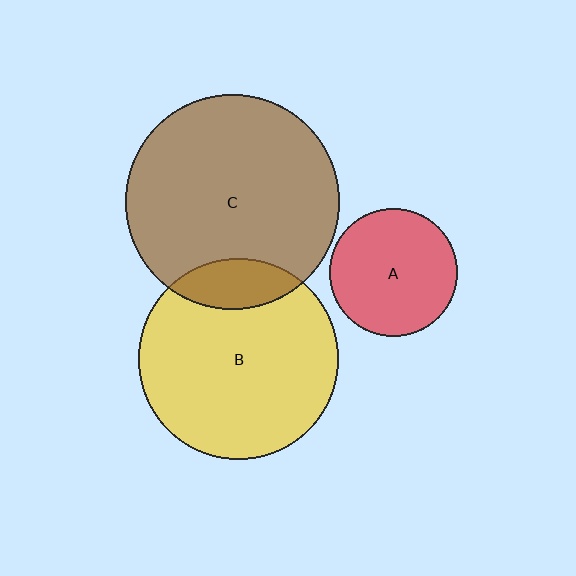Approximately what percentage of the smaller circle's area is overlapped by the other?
Approximately 15%.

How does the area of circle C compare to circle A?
Approximately 2.8 times.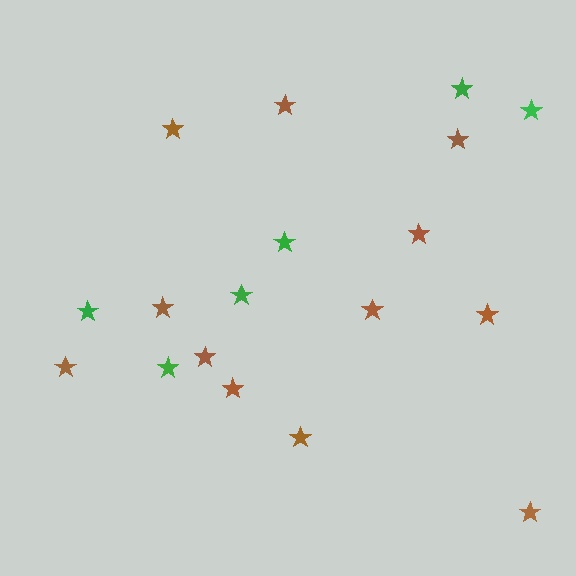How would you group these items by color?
There are 2 groups: one group of brown stars (12) and one group of green stars (6).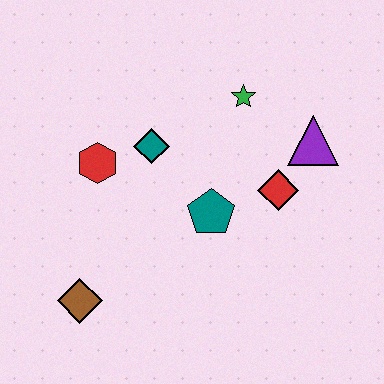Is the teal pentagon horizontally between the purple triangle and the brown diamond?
Yes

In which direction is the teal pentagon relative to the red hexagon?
The teal pentagon is to the right of the red hexagon.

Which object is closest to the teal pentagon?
The red diamond is closest to the teal pentagon.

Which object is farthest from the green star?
The brown diamond is farthest from the green star.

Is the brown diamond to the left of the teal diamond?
Yes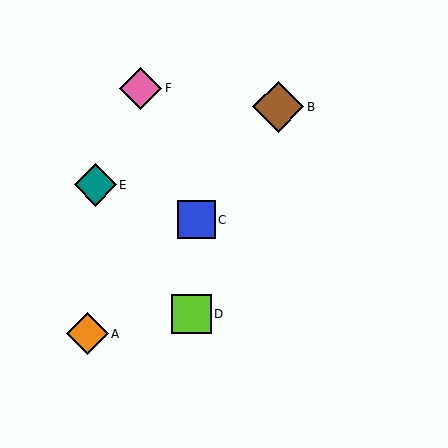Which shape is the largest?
The brown diamond (labeled B) is the largest.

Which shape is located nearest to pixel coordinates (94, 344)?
The orange diamond (labeled A) at (88, 334) is nearest to that location.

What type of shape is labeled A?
Shape A is an orange diamond.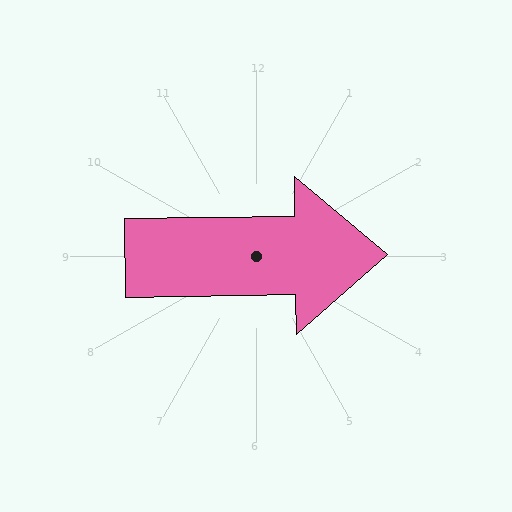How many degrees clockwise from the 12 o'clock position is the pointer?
Approximately 89 degrees.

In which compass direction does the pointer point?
East.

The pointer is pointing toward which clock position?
Roughly 3 o'clock.